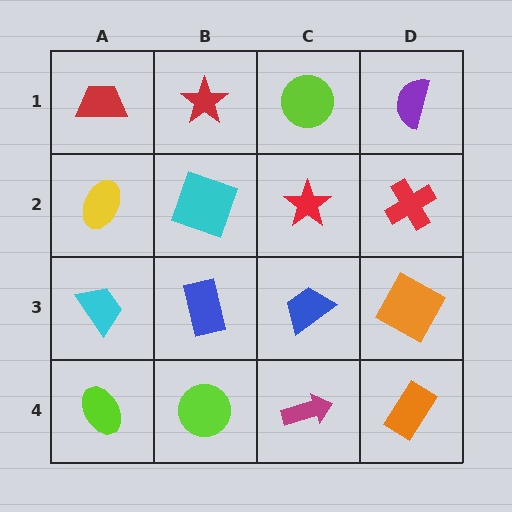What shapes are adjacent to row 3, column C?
A red star (row 2, column C), a magenta arrow (row 4, column C), a blue rectangle (row 3, column B), an orange square (row 3, column D).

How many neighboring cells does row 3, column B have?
4.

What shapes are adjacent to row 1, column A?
A yellow ellipse (row 2, column A), a red star (row 1, column B).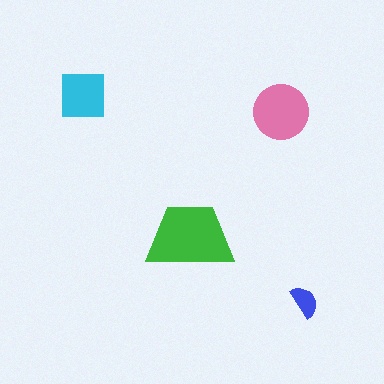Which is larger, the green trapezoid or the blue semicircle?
The green trapezoid.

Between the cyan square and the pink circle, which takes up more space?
The pink circle.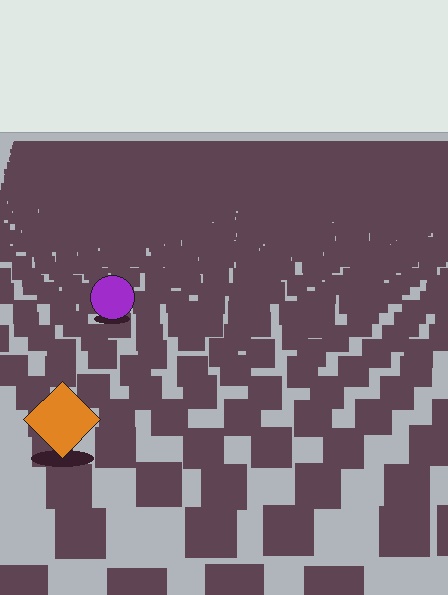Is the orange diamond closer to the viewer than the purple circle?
Yes. The orange diamond is closer — you can tell from the texture gradient: the ground texture is coarser near it.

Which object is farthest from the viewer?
The purple circle is farthest from the viewer. It appears smaller and the ground texture around it is denser.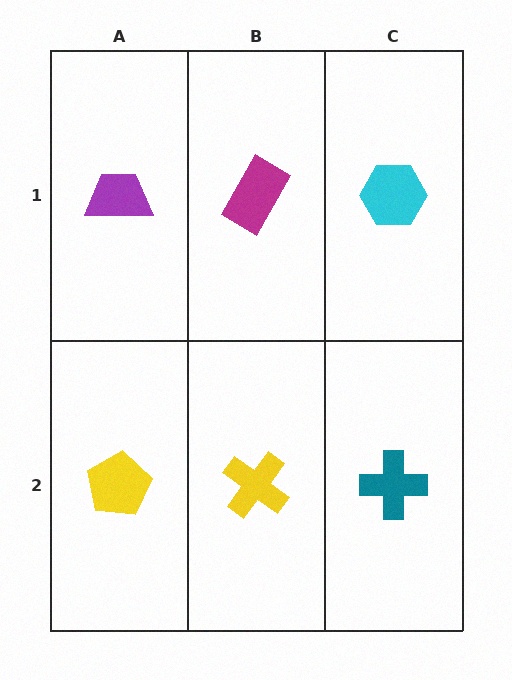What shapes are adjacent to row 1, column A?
A yellow pentagon (row 2, column A), a magenta rectangle (row 1, column B).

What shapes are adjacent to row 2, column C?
A cyan hexagon (row 1, column C), a yellow cross (row 2, column B).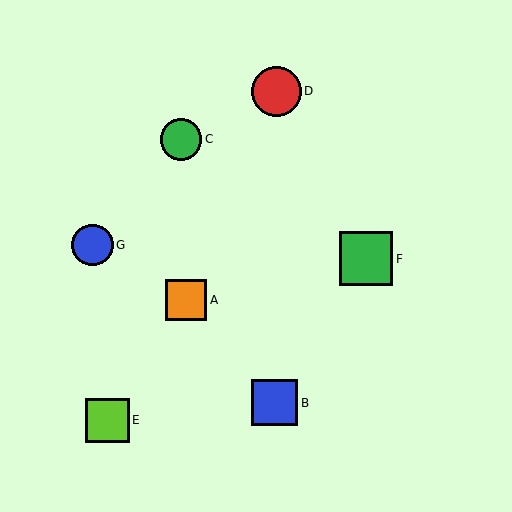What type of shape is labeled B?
Shape B is a blue square.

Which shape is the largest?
The green square (labeled F) is the largest.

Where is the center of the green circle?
The center of the green circle is at (181, 139).